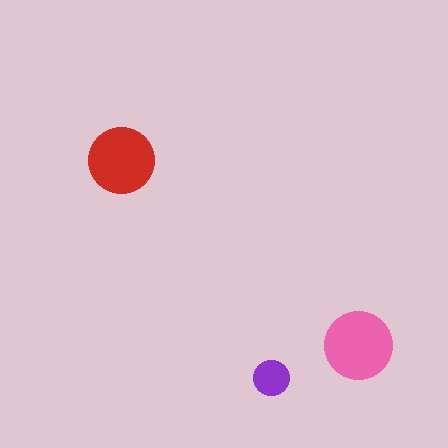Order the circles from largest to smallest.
the pink one, the red one, the purple one.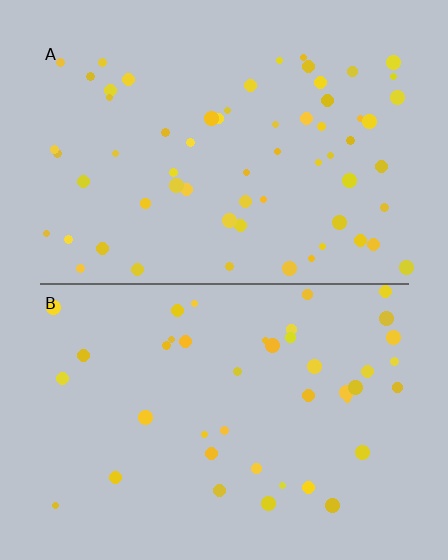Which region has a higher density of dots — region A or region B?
A (the top).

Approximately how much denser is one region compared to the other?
Approximately 1.5× — region A over region B.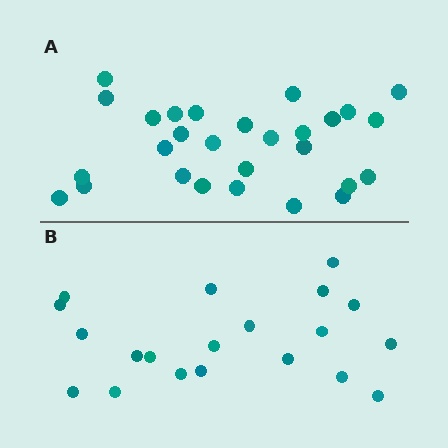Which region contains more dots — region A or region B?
Region A (the top region) has more dots.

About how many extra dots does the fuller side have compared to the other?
Region A has roughly 8 or so more dots than region B.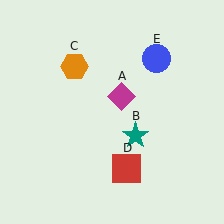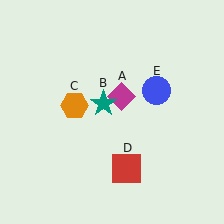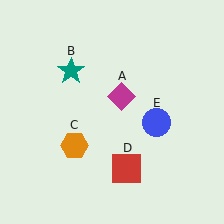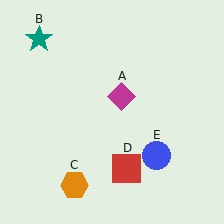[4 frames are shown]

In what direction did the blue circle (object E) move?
The blue circle (object E) moved down.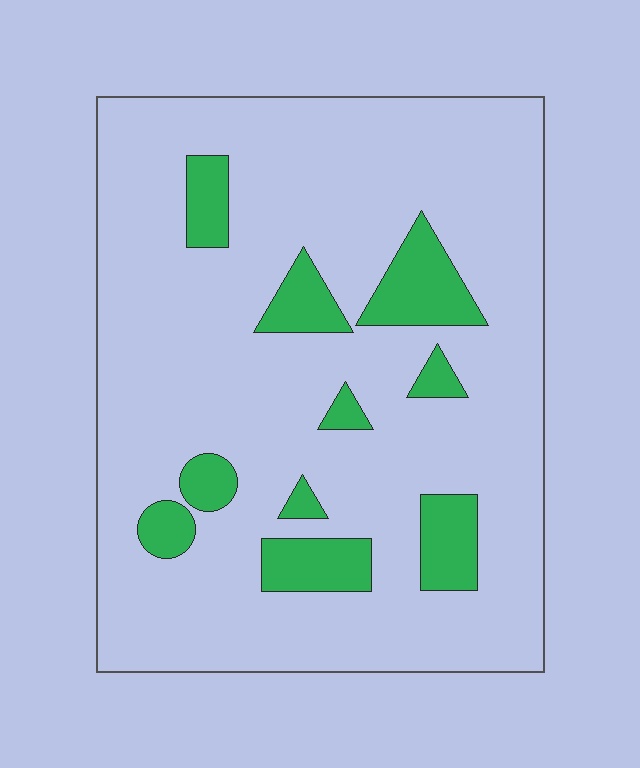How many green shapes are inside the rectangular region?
10.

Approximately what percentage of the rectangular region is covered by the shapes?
Approximately 15%.